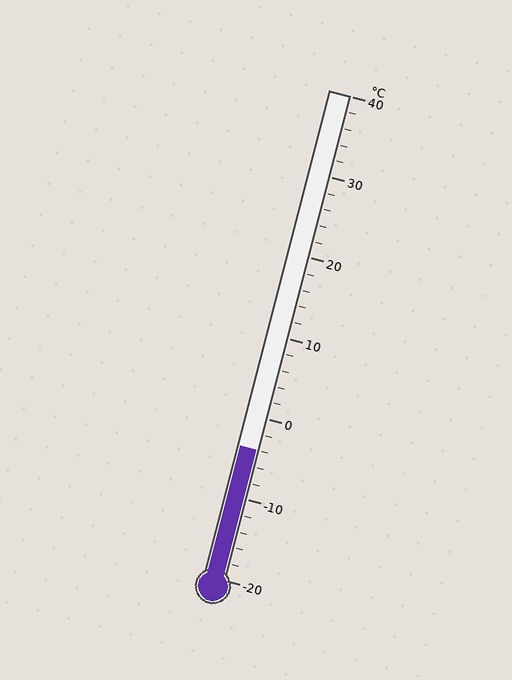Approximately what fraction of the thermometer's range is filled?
The thermometer is filled to approximately 25% of its range.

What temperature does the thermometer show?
The thermometer shows approximately -4°C.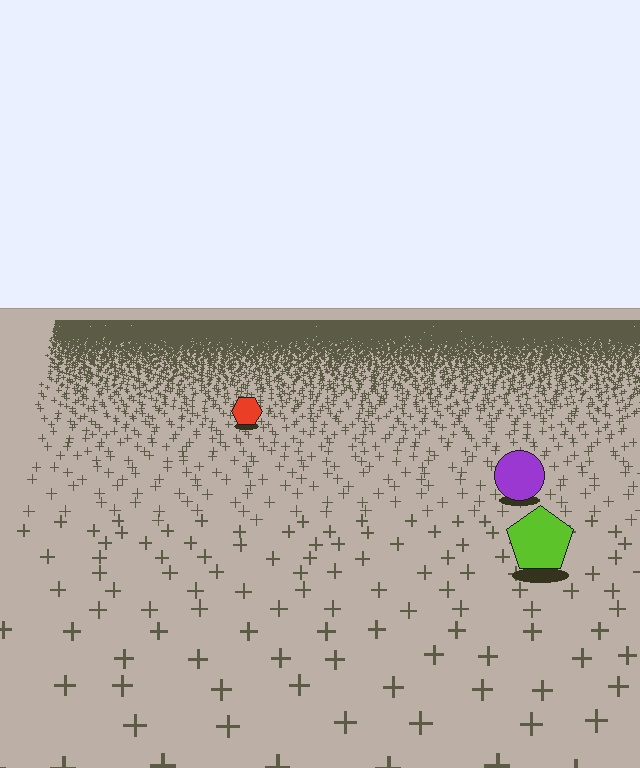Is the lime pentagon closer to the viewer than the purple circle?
Yes. The lime pentagon is closer — you can tell from the texture gradient: the ground texture is coarser near it.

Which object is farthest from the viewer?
The red hexagon is farthest from the viewer. It appears smaller and the ground texture around it is denser.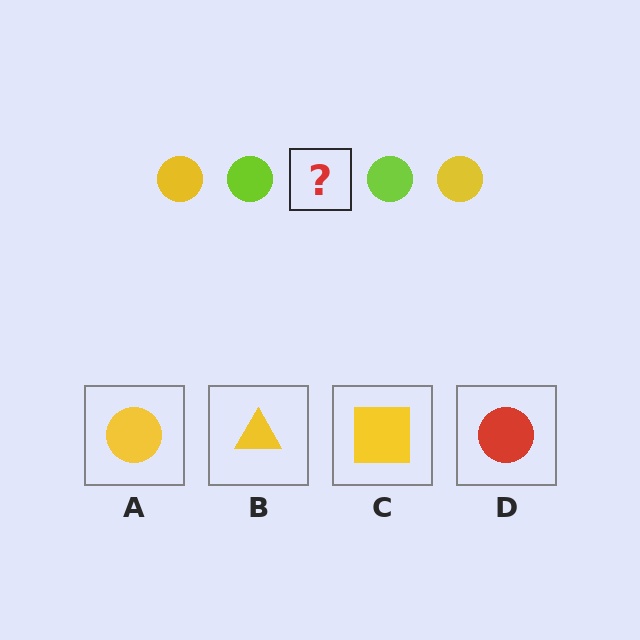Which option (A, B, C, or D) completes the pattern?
A.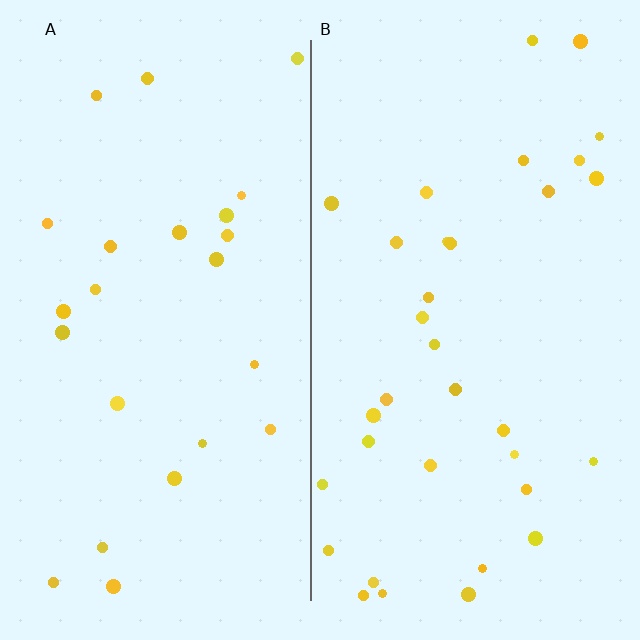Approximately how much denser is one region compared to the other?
Approximately 1.4× — region B over region A.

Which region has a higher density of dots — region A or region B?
B (the right).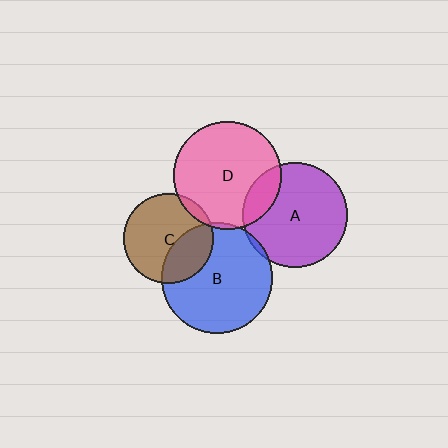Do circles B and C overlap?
Yes.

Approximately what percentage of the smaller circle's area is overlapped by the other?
Approximately 35%.